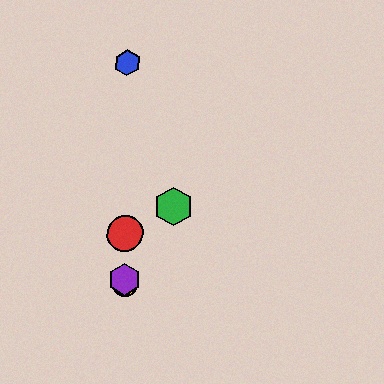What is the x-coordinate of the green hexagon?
The green hexagon is at x≈173.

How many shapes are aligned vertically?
4 shapes (the red circle, the blue hexagon, the yellow circle, the purple hexagon) are aligned vertically.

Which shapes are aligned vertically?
The red circle, the blue hexagon, the yellow circle, the purple hexagon are aligned vertically.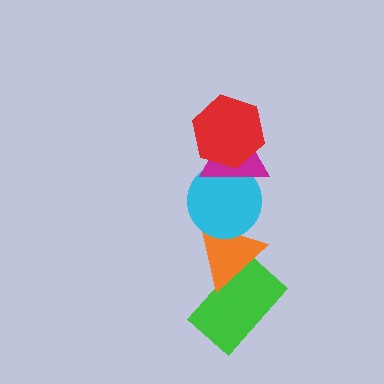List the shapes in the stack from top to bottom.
From top to bottom: the red hexagon, the magenta triangle, the cyan circle, the orange triangle, the green rectangle.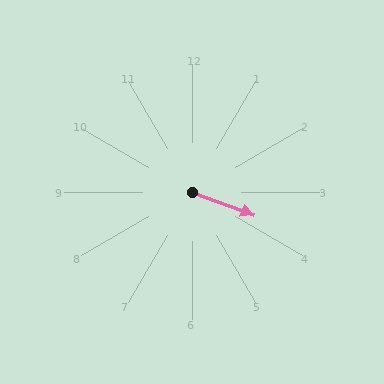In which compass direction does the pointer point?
East.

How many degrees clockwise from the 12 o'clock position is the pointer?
Approximately 110 degrees.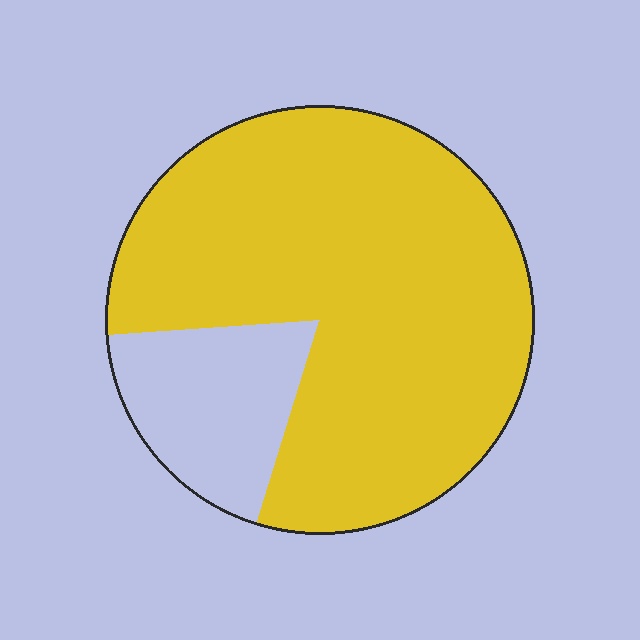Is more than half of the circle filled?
Yes.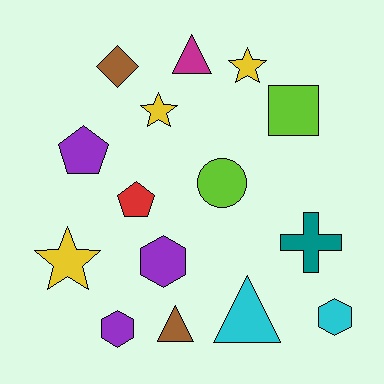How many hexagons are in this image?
There are 3 hexagons.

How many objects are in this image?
There are 15 objects.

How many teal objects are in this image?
There is 1 teal object.